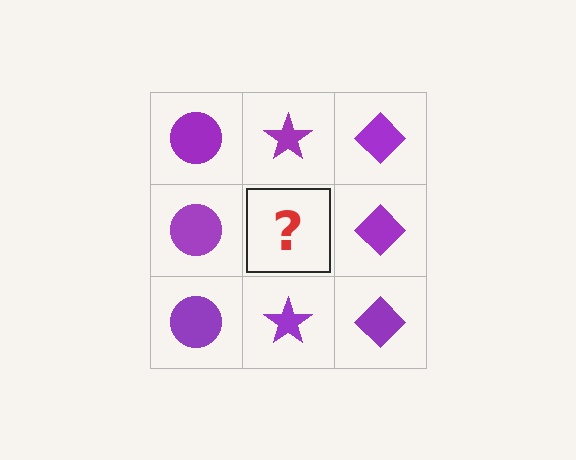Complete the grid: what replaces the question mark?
The question mark should be replaced with a purple star.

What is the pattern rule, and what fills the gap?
The rule is that each column has a consistent shape. The gap should be filled with a purple star.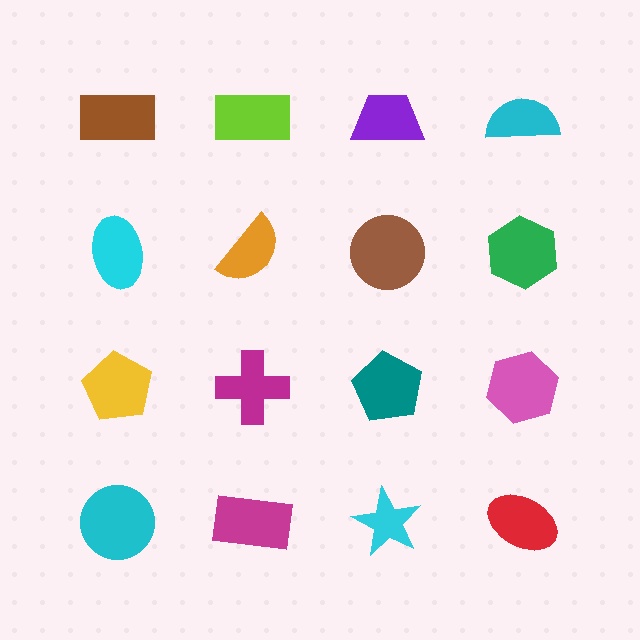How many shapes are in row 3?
4 shapes.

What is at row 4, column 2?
A magenta rectangle.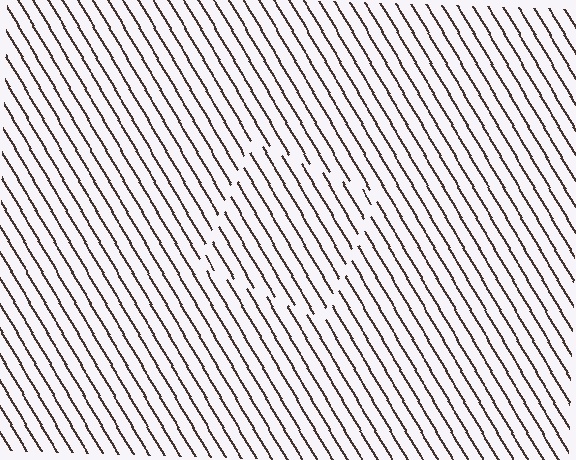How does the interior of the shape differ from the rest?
The interior of the shape contains the same grating, shifted by half a period — the contour is defined by the phase discontinuity where line-ends from the inner and outer gratings abut.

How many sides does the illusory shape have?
4 sides — the line-ends trace a square.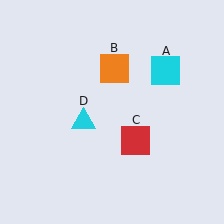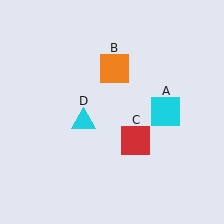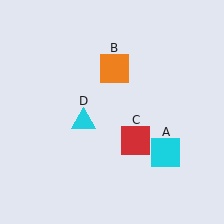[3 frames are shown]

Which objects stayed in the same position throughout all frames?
Orange square (object B) and red square (object C) and cyan triangle (object D) remained stationary.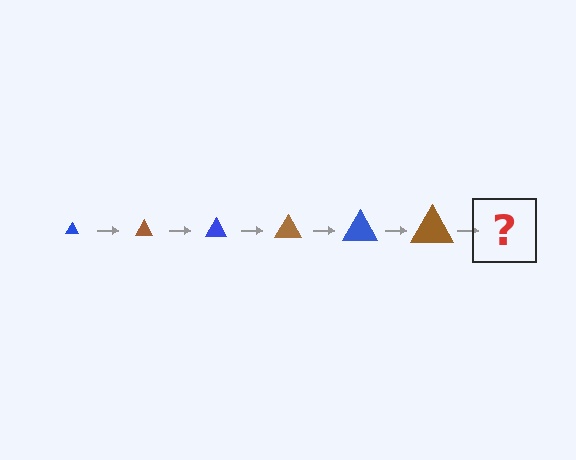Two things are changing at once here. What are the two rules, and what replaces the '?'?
The two rules are that the triangle grows larger each step and the color cycles through blue and brown. The '?' should be a blue triangle, larger than the previous one.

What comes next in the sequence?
The next element should be a blue triangle, larger than the previous one.